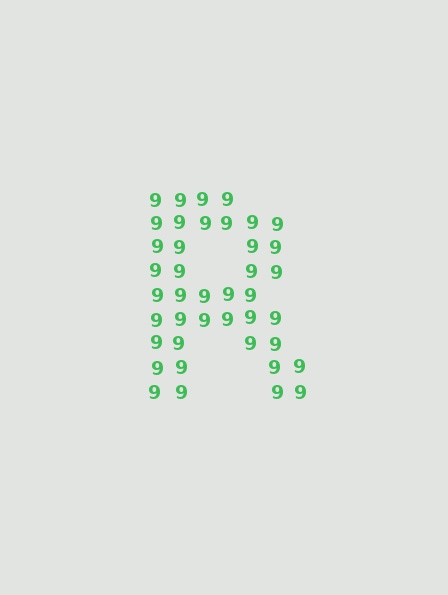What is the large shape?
The large shape is the letter R.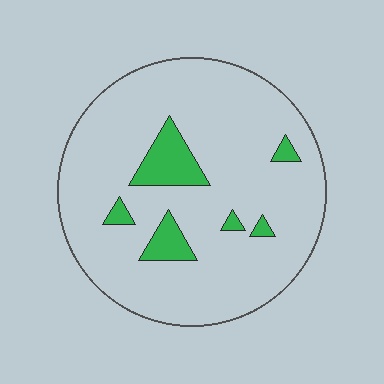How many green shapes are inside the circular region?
6.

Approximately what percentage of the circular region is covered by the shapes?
Approximately 10%.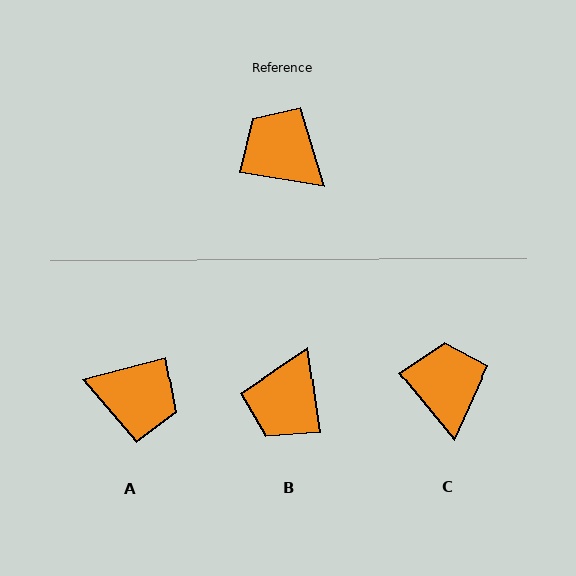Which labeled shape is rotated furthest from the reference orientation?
A, about 156 degrees away.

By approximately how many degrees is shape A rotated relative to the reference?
Approximately 156 degrees clockwise.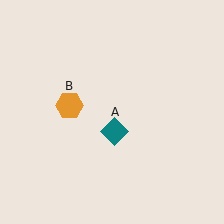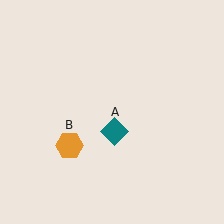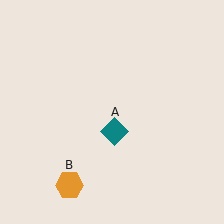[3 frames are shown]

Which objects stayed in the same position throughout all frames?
Teal diamond (object A) remained stationary.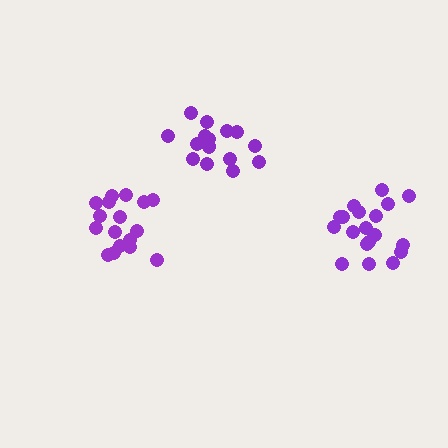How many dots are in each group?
Group 1: 19 dots, Group 2: 16 dots, Group 3: 17 dots (52 total).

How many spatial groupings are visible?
There are 3 spatial groupings.